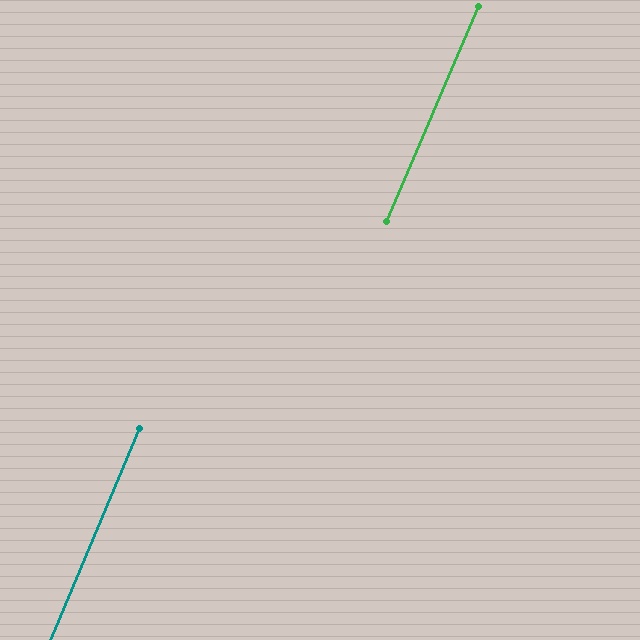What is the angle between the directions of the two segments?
Approximately 0 degrees.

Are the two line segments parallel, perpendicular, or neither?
Parallel — their directions differ by only 0.1°.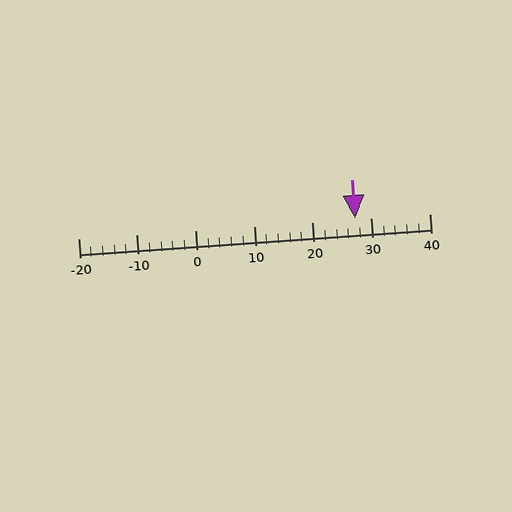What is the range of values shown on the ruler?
The ruler shows values from -20 to 40.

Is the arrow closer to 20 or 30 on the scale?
The arrow is closer to 30.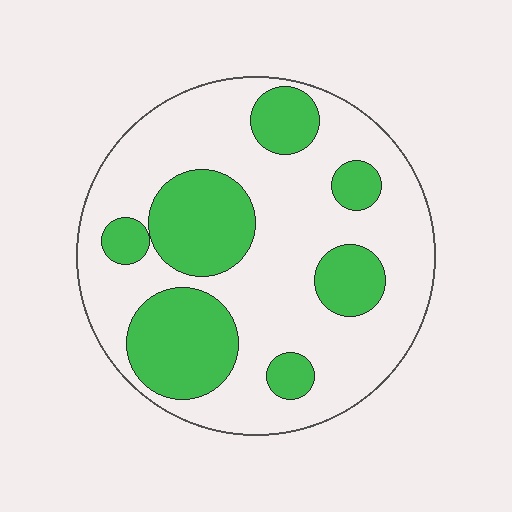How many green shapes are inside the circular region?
7.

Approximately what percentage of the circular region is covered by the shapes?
Approximately 30%.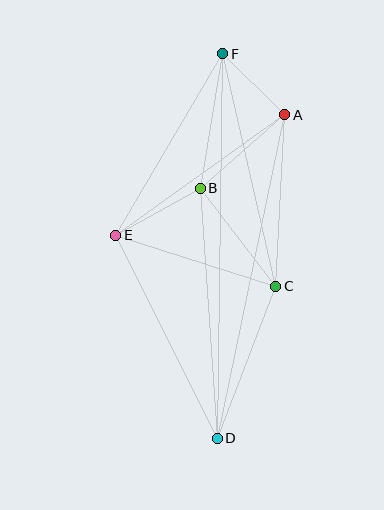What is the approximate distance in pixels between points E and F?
The distance between E and F is approximately 211 pixels.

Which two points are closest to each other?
Points A and F are closest to each other.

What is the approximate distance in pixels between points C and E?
The distance between C and E is approximately 168 pixels.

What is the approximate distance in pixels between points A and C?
The distance between A and C is approximately 172 pixels.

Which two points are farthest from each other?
Points D and F are farthest from each other.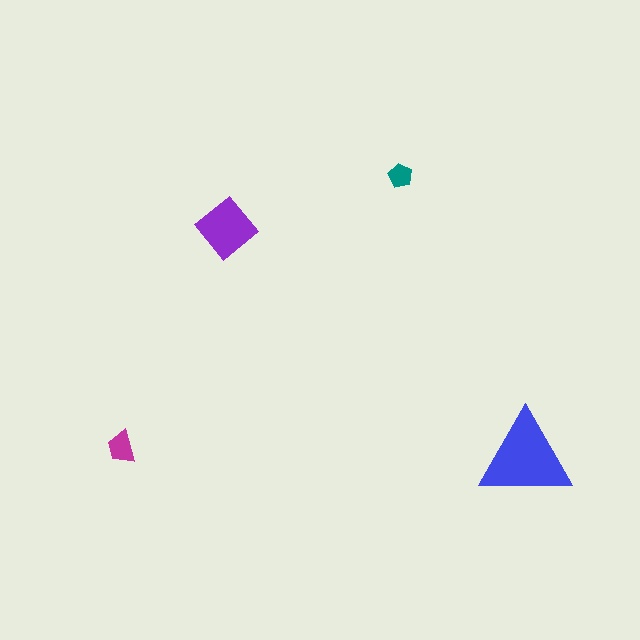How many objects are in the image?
There are 4 objects in the image.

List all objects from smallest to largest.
The teal pentagon, the magenta trapezoid, the purple diamond, the blue triangle.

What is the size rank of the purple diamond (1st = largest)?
2nd.